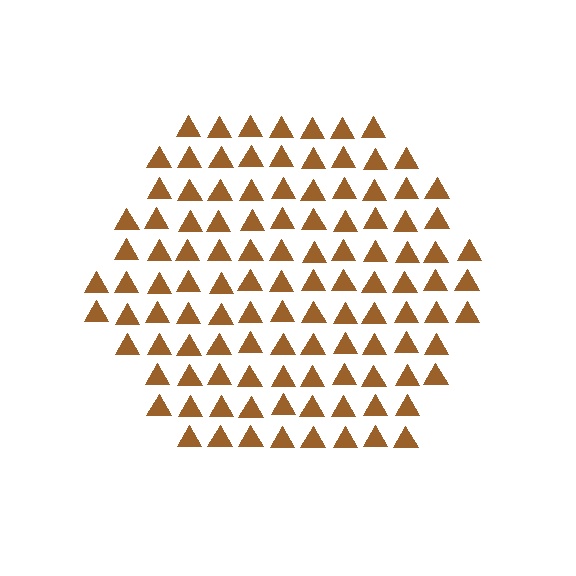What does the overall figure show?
The overall figure shows a hexagon.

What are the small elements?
The small elements are triangles.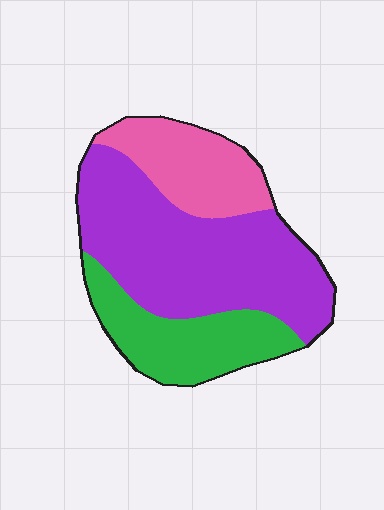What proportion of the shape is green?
Green covers about 25% of the shape.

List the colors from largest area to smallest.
From largest to smallest: purple, green, pink.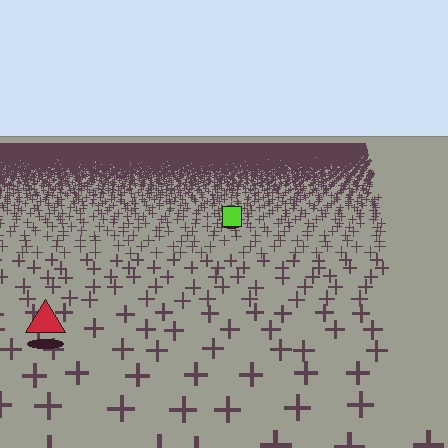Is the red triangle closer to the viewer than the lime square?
Yes. The red triangle is closer — you can tell from the texture gradient: the ground texture is coarser near it.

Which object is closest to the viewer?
The red triangle is closest. The texture marks near it are larger and more spread out.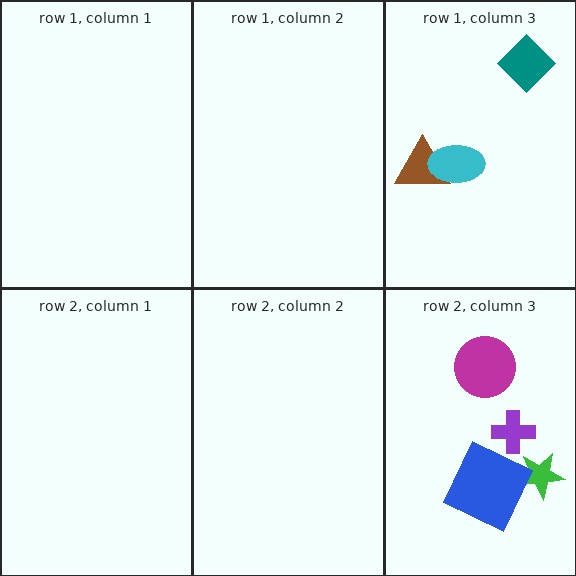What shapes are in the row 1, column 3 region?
The brown triangle, the teal diamond, the cyan ellipse.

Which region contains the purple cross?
The row 2, column 3 region.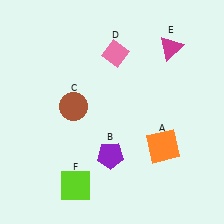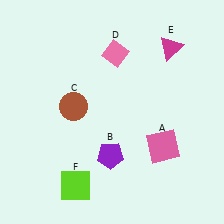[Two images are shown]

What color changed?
The square (A) changed from orange in Image 1 to pink in Image 2.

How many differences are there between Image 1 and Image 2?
There is 1 difference between the two images.